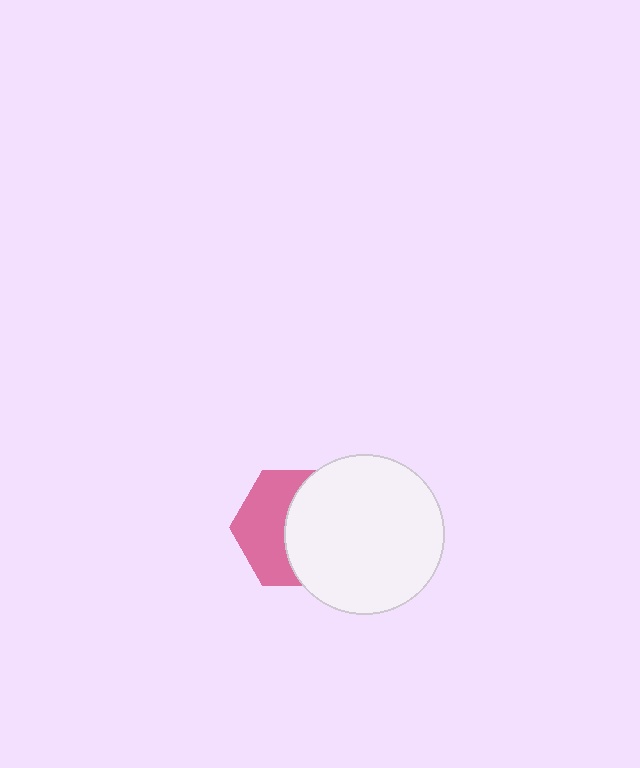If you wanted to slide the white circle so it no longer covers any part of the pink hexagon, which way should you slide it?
Slide it right — that is the most direct way to separate the two shapes.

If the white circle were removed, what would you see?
You would see the complete pink hexagon.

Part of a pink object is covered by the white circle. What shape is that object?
It is a hexagon.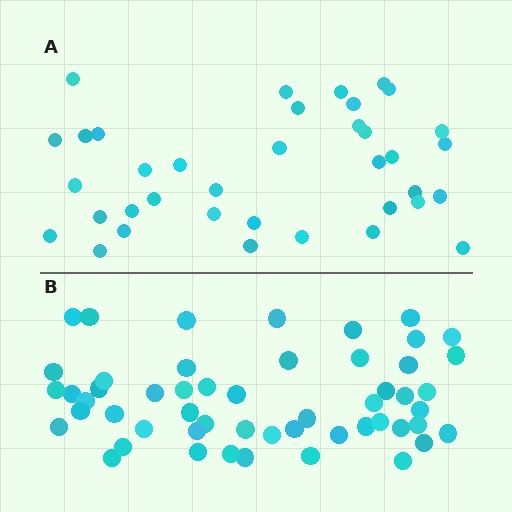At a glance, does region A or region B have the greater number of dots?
Region B (the bottom region) has more dots.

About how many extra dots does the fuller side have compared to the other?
Region B has approximately 15 more dots than region A.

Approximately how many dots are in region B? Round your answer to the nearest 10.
About 50 dots. (The exact count is 53, which rounds to 50.)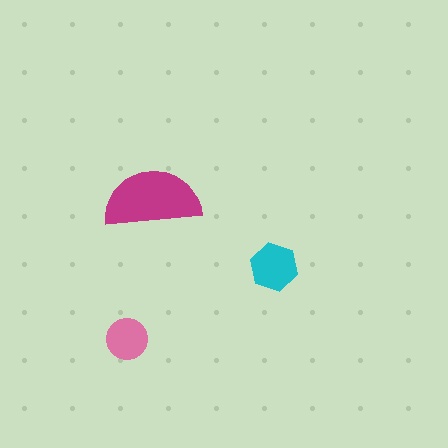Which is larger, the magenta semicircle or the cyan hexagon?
The magenta semicircle.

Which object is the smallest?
The pink circle.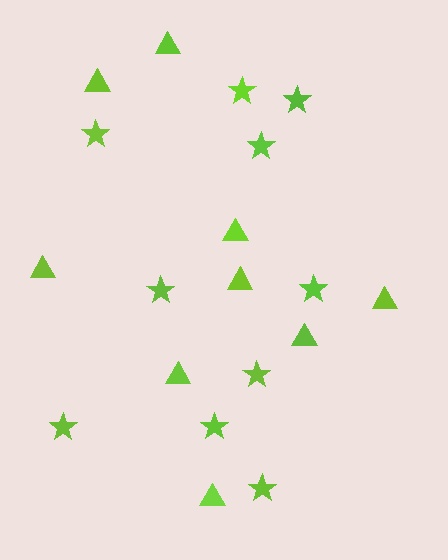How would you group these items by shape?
There are 2 groups: one group of stars (10) and one group of triangles (9).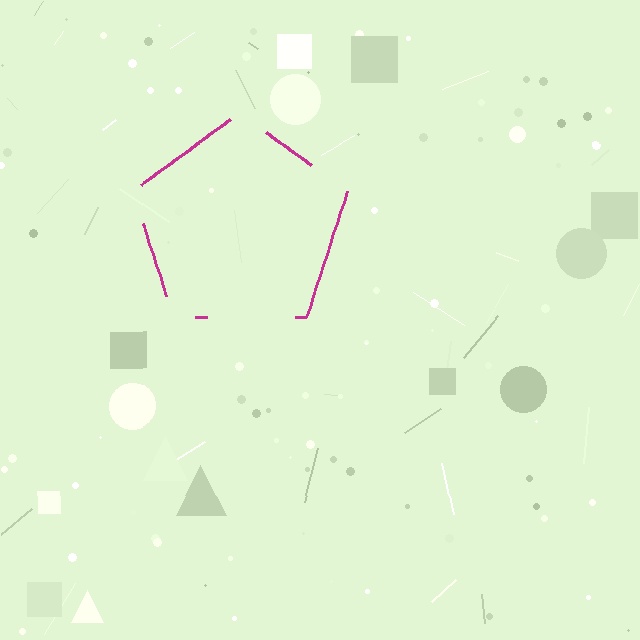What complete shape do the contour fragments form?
The contour fragments form a pentagon.